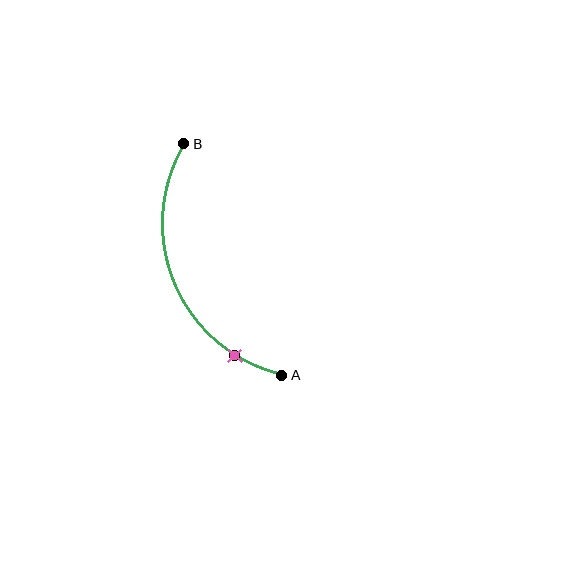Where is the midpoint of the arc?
The arc midpoint is the point on the curve farthest from the straight line joining A and B. It sits to the left of that line.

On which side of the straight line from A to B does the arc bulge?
The arc bulges to the left of the straight line connecting A and B.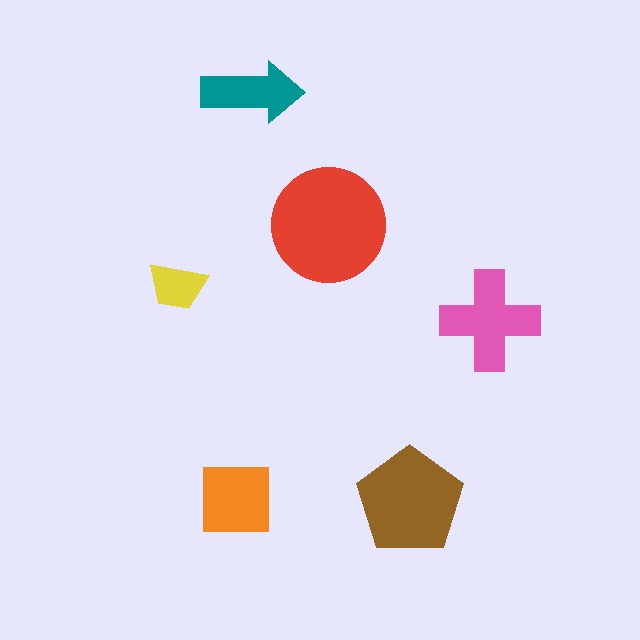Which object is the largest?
The red circle.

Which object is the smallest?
The yellow trapezoid.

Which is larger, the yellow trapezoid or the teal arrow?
The teal arrow.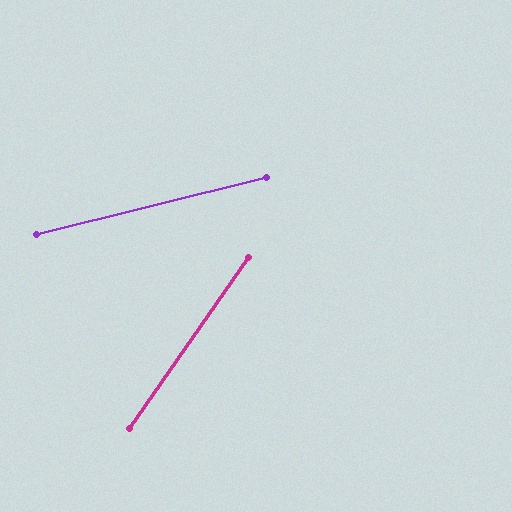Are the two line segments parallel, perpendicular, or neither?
Neither parallel nor perpendicular — they differ by about 41°.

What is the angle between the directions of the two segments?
Approximately 41 degrees.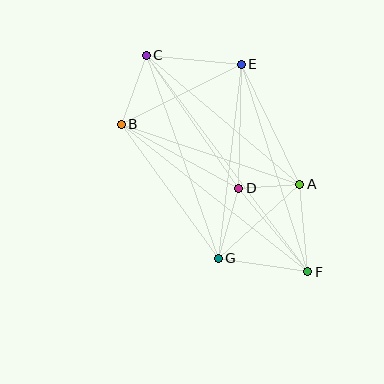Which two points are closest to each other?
Points A and D are closest to each other.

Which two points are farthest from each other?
Points C and F are farthest from each other.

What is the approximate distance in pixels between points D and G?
The distance between D and G is approximately 73 pixels.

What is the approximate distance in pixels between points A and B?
The distance between A and B is approximately 188 pixels.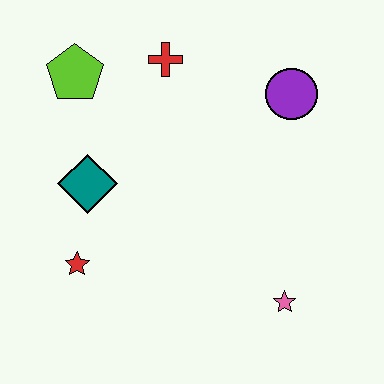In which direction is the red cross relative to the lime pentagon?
The red cross is to the right of the lime pentagon.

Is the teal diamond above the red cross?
No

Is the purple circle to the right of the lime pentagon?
Yes